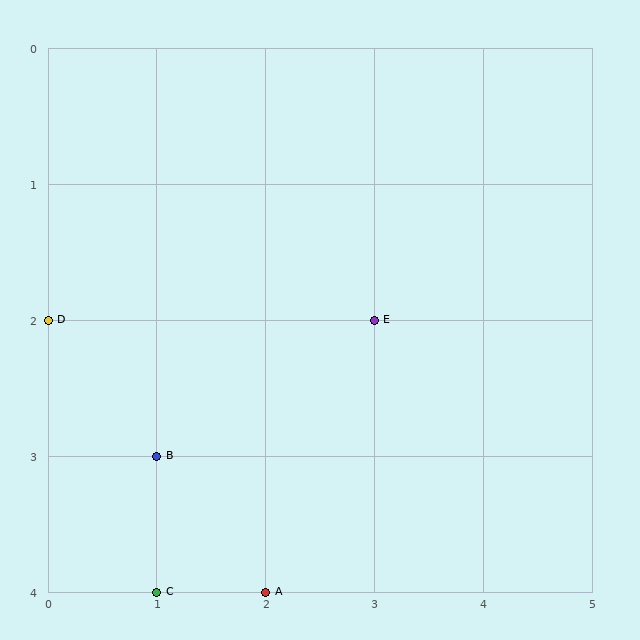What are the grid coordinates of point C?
Point C is at grid coordinates (1, 4).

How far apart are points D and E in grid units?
Points D and E are 3 columns apart.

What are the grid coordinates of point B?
Point B is at grid coordinates (1, 3).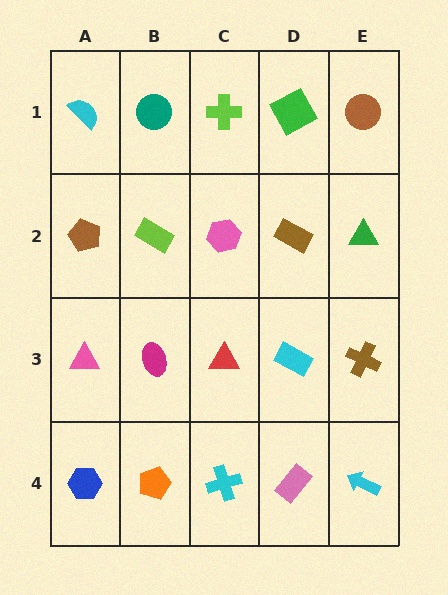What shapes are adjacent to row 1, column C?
A pink hexagon (row 2, column C), a teal circle (row 1, column B), a green square (row 1, column D).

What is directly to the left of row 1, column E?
A green square.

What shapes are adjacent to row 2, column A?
A cyan semicircle (row 1, column A), a pink triangle (row 3, column A), a lime rectangle (row 2, column B).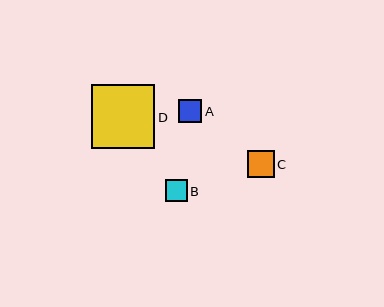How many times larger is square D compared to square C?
Square D is approximately 2.4 times the size of square C.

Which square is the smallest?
Square B is the smallest with a size of approximately 22 pixels.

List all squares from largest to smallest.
From largest to smallest: D, C, A, B.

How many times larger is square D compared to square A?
Square D is approximately 2.8 times the size of square A.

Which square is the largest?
Square D is the largest with a size of approximately 63 pixels.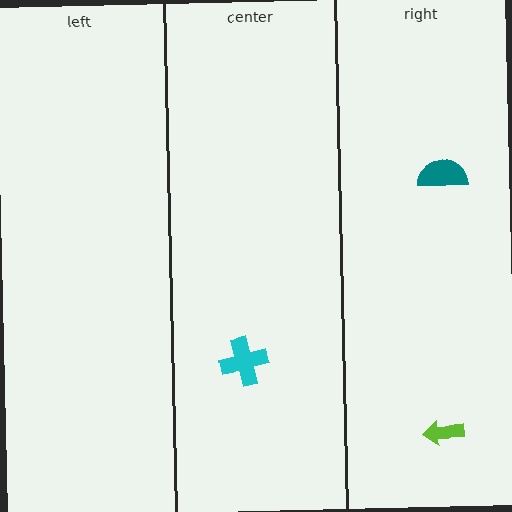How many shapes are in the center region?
1.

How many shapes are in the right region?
2.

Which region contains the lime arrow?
The right region.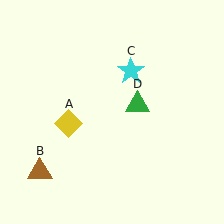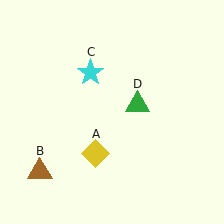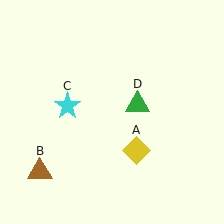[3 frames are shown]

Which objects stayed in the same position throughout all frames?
Brown triangle (object B) and green triangle (object D) remained stationary.